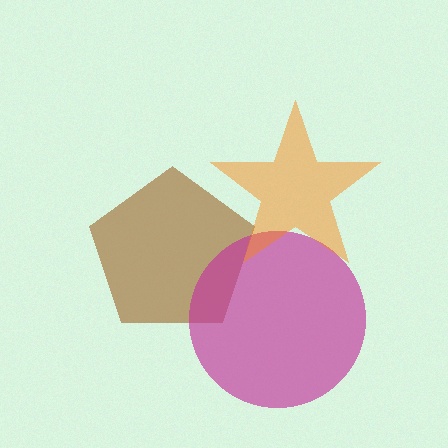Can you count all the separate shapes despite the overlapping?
Yes, there are 3 separate shapes.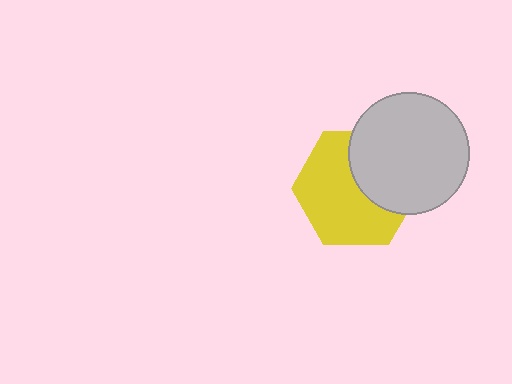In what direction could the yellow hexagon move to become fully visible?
The yellow hexagon could move toward the lower-left. That would shift it out from behind the light gray circle entirely.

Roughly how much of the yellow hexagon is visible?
About half of it is visible (roughly 62%).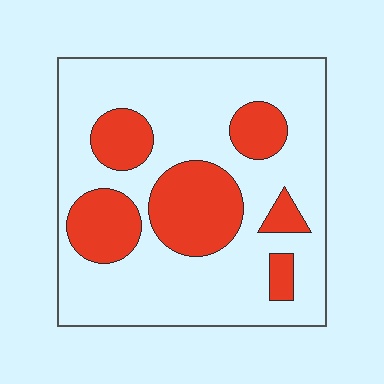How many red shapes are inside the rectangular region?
6.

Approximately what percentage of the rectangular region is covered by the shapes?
Approximately 30%.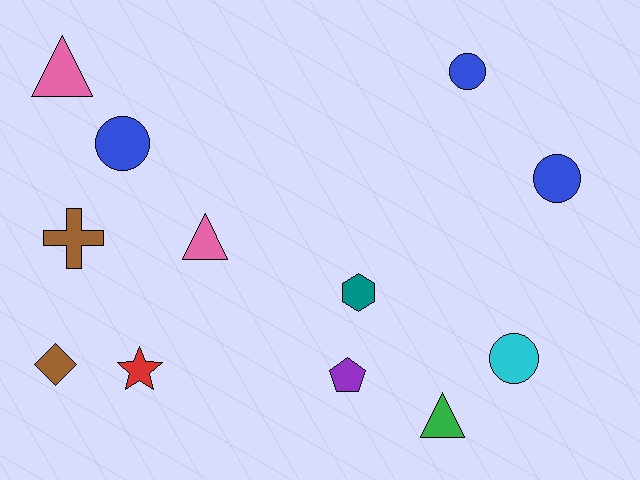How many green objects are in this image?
There is 1 green object.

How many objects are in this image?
There are 12 objects.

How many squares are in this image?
There are no squares.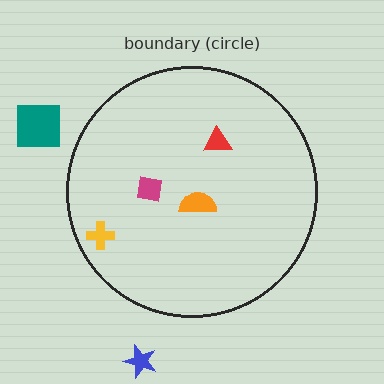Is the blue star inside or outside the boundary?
Outside.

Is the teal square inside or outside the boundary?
Outside.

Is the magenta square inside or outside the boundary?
Inside.